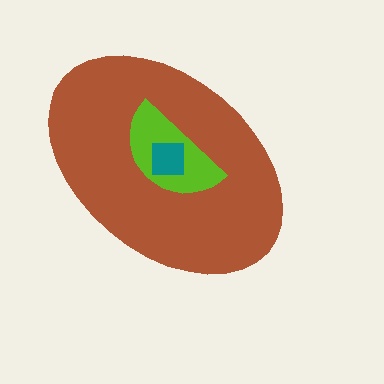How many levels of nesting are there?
3.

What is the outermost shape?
The brown ellipse.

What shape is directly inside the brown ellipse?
The lime semicircle.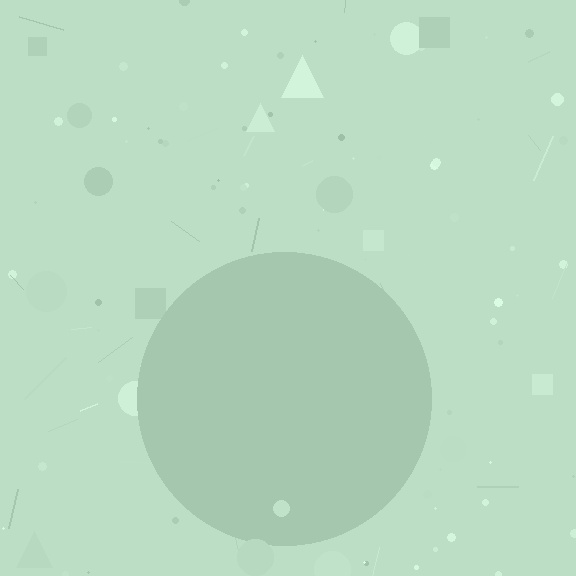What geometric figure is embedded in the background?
A circle is embedded in the background.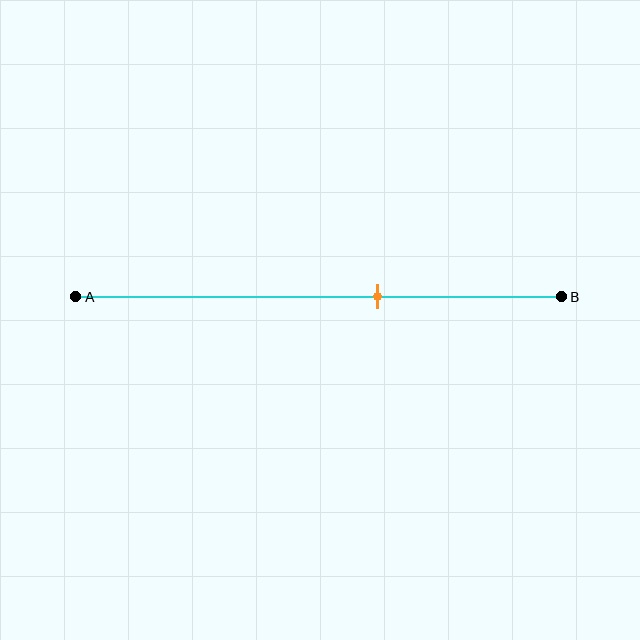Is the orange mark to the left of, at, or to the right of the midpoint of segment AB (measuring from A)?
The orange mark is to the right of the midpoint of segment AB.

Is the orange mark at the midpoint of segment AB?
No, the mark is at about 60% from A, not at the 50% midpoint.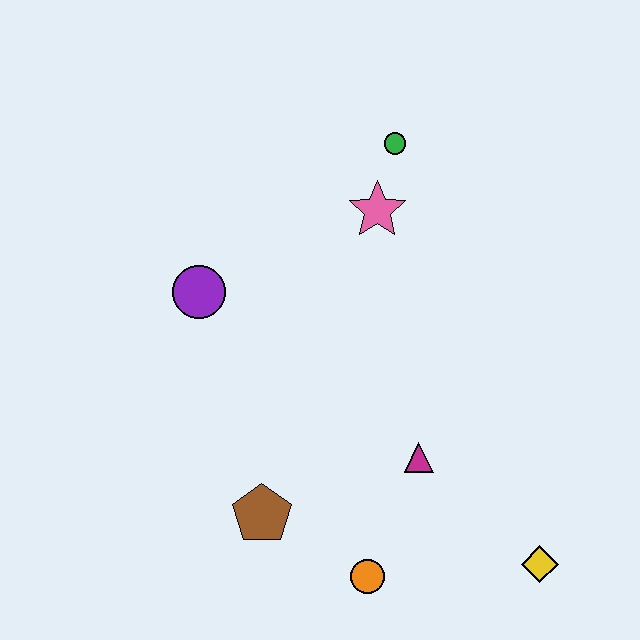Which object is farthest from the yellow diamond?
The green circle is farthest from the yellow diamond.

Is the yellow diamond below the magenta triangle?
Yes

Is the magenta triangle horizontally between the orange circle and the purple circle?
No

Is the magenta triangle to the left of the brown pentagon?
No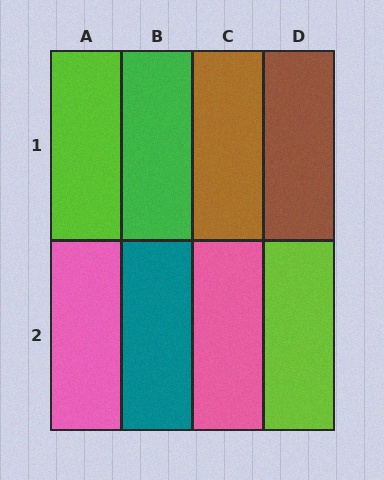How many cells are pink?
2 cells are pink.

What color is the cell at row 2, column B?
Teal.